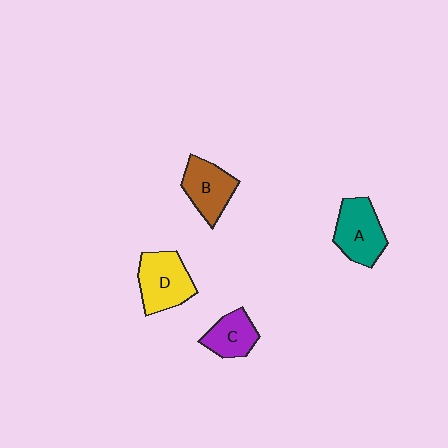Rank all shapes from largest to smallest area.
From largest to smallest: D (yellow), A (teal), B (brown), C (purple).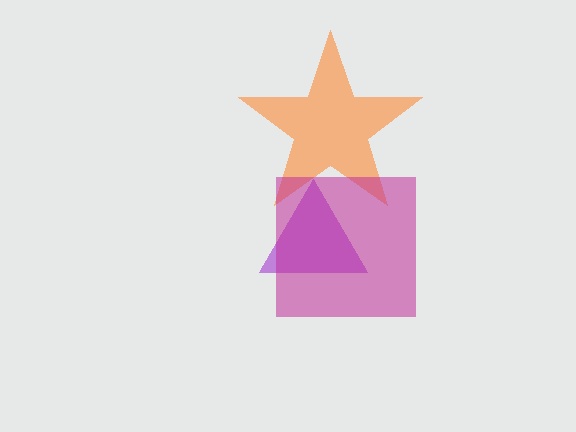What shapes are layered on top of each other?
The layered shapes are: a purple triangle, an orange star, a magenta square.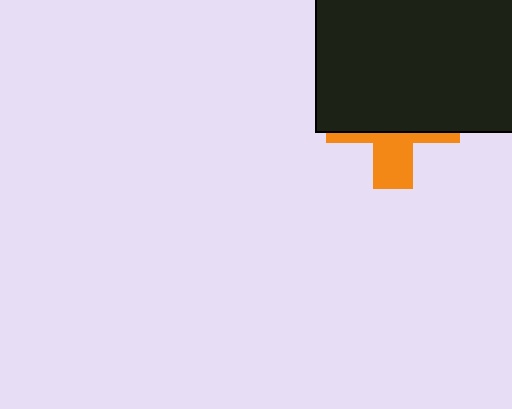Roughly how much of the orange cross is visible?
A small part of it is visible (roughly 34%).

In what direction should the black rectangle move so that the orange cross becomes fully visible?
The black rectangle should move up. That is the shortest direction to clear the overlap and leave the orange cross fully visible.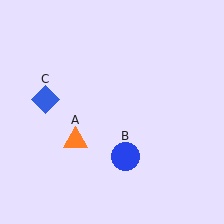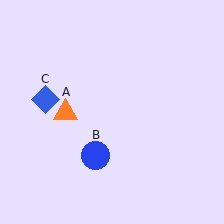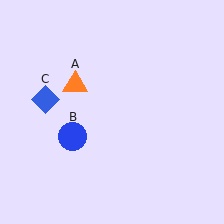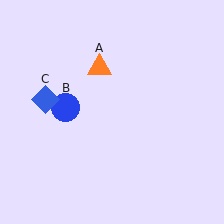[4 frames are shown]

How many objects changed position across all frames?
2 objects changed position: orange triangle (object A), blue circle (object B).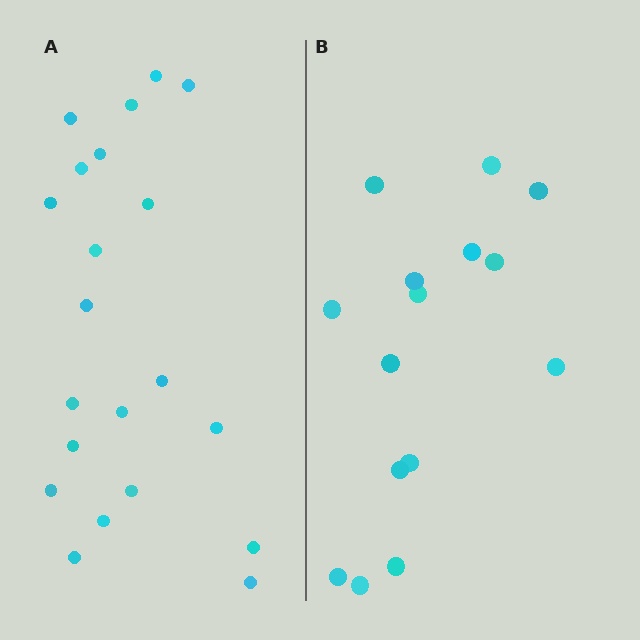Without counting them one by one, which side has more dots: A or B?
Region A (the left region) has more dots.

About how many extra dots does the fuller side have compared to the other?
Region A has about 6 more dots than region B.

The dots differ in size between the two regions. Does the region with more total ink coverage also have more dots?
No. Region B has more total ink coverage because its dots are larger, but region A actually contains more individual dots. Total area can be misleading — the number of items is what matters here.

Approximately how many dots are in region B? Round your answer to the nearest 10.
About 20 dots. (The exact count is 15, which rounds to 20.)